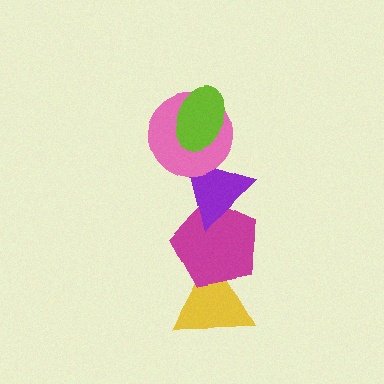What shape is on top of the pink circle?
The lime ellipse is on top of the pink circle.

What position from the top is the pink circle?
The pink circle is 2nd from the top.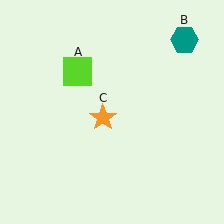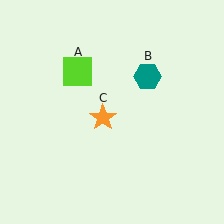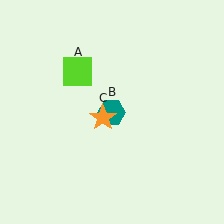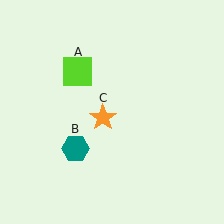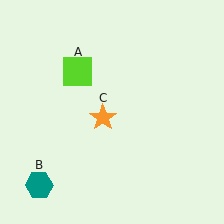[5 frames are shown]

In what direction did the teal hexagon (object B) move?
The teal hexagon (object B) moved down and to the left.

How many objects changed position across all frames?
1 object changed position: teal hexagon (object B).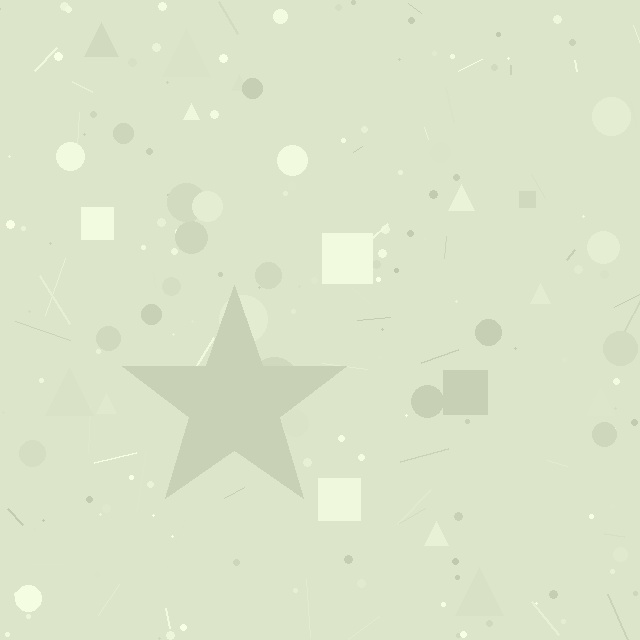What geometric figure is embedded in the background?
A star is embedded in the background.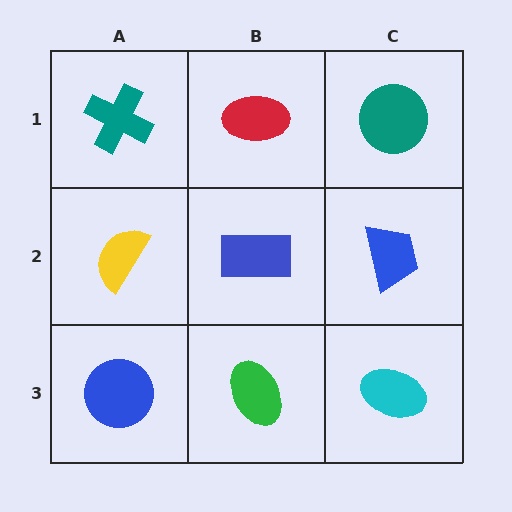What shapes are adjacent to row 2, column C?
A teal circle (row 1, column C), a cyan ellipse (row 3, column C), a blue rectangle (row 2, column B).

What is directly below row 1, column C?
A blue trapezoid.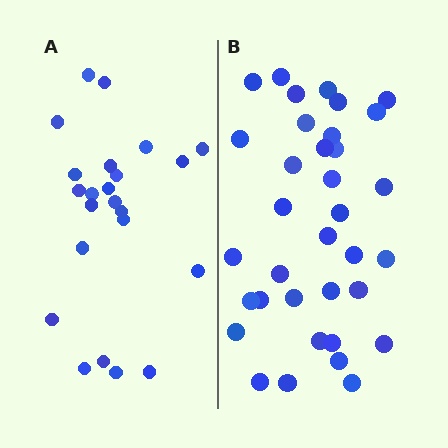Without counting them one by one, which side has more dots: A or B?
Region B (the right region) has more dots.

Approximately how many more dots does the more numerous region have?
Region B has roughly 12 or so more dots than region A.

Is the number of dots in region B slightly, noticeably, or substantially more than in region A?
Region B has substantially more. The ratio is roughly 1.5 to 1.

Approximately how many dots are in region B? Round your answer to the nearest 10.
About 40 dots. (The exact count is 35, which rounds to 40.)